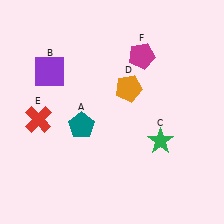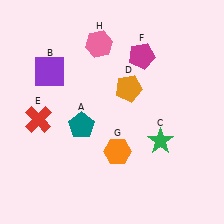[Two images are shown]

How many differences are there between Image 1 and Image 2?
There are 2 differences between the two images.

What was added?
An orange hexagon (G), a pink hexagon (H) were added in Image 2.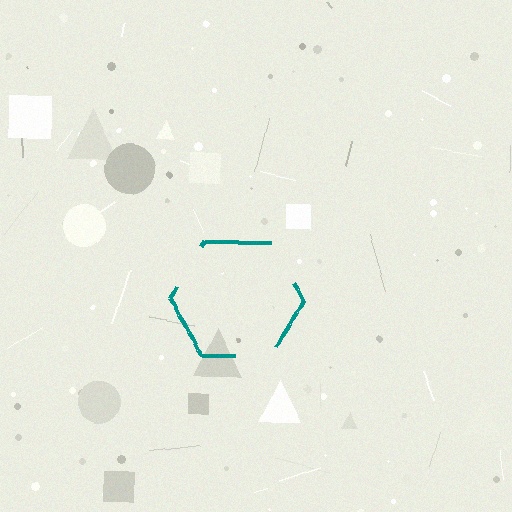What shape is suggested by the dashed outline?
The dashed outline suggests a hexagon.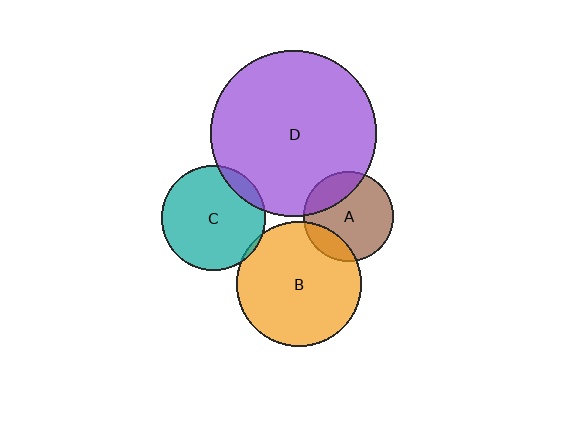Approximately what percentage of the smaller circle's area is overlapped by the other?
Approximately 10%.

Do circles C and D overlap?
Yes.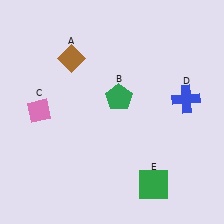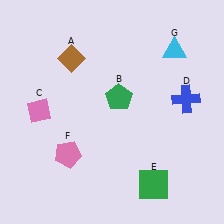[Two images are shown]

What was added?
A pink pentagon (F), a cyan triangle (G) were added in Image 2.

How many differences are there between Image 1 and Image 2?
There are 2 differences between the two images.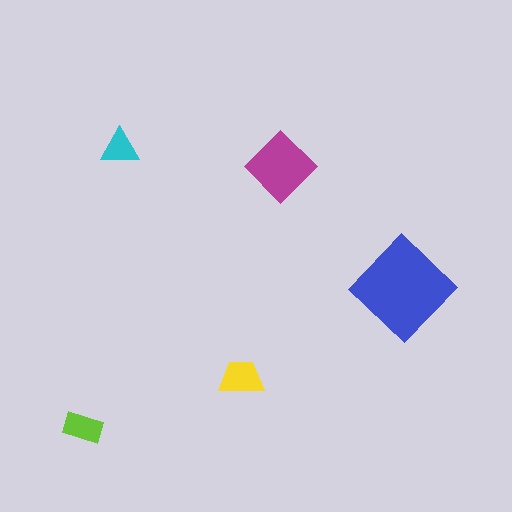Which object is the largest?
The blue diamond.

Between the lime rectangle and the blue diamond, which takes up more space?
The blue diamond.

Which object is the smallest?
The cyan triangle.